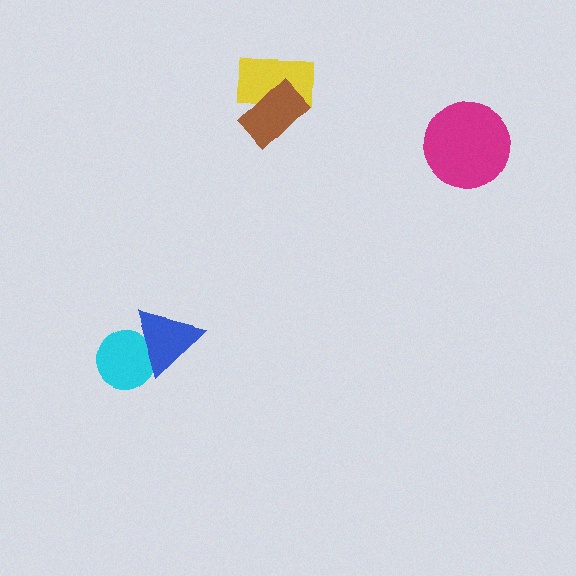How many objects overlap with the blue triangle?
1 object overlaps with the blue triangle.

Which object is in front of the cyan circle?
The blue triangle is in front of the cyan circle.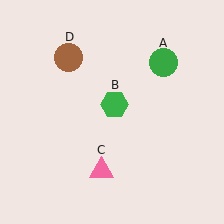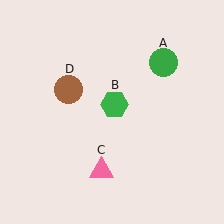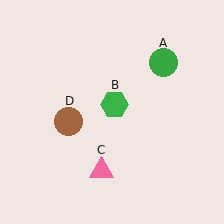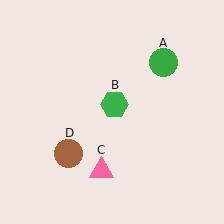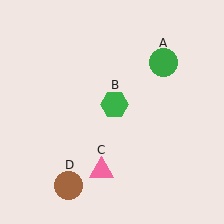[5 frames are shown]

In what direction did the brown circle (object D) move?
The brown circle (object D) moved down.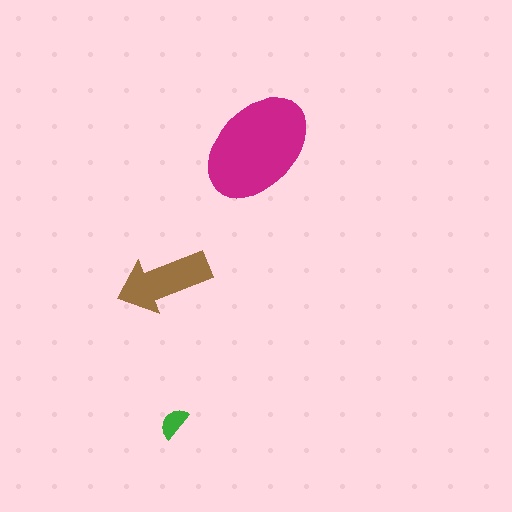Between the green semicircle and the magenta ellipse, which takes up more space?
The magenta ellipse.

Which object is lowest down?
The green semicircle is bottommost.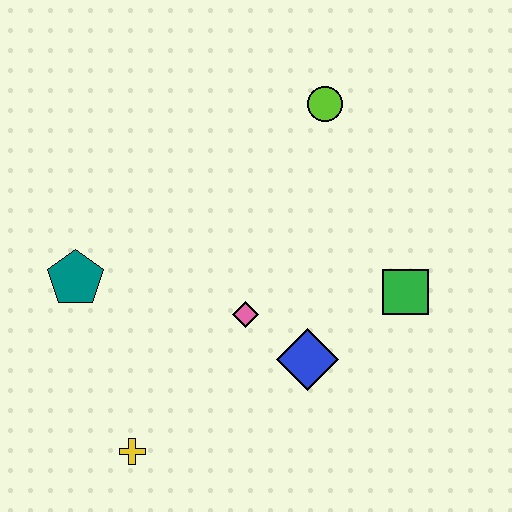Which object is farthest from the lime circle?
The yellow cross is farthest from the lime circle.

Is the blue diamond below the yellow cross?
No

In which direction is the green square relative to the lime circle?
The green square is below the lime circle.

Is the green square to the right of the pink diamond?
Yes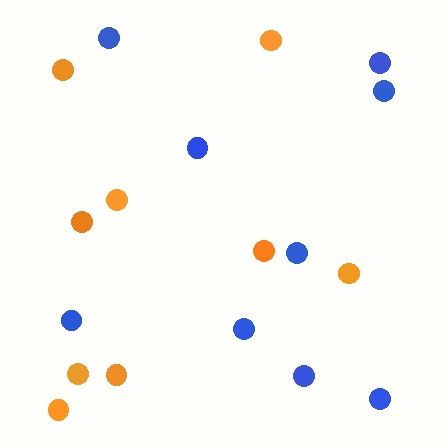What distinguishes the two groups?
There are 2 groups: one group of blue circles (9) and one group of orange circles (9).